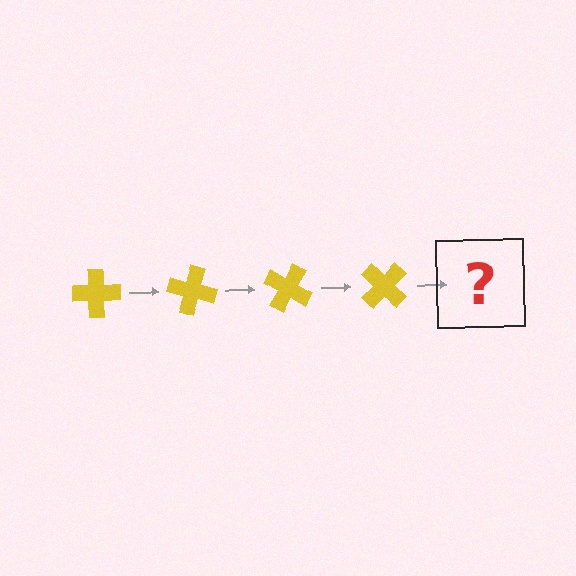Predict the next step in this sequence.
The next step is a yellow cross rotated 60 degrees.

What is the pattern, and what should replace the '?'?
The pattern is that the cross rotates 15 degrees each step. The '?' should be a yellow cross rotated 60 degrees.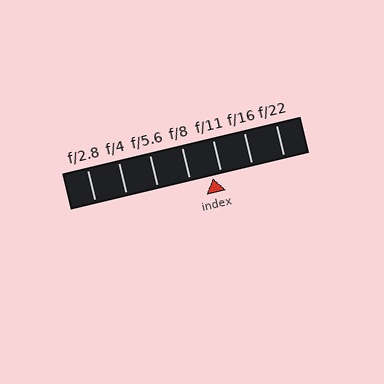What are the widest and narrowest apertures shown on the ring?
The widest aperture shown is f/2.8 and the narrowest is f/22.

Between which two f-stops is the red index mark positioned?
The index mark is between f/8 and f/11.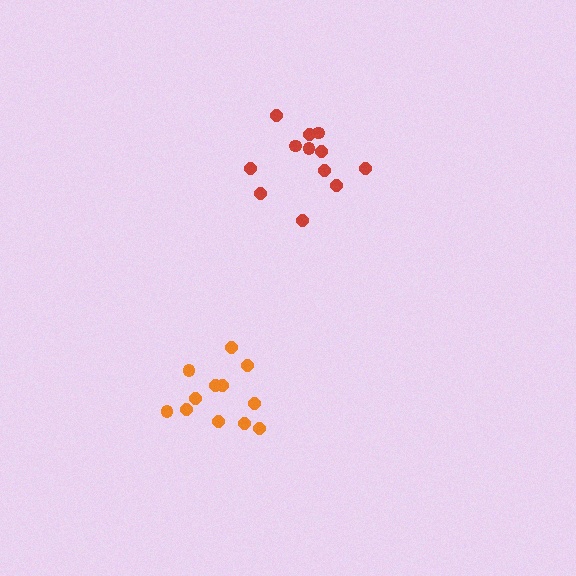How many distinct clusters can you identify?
There are 2 distinct clusters.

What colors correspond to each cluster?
The clusters are colored: orange, red.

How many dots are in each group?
Group 1: 12 dots, Group 2: 12 dots (24 total).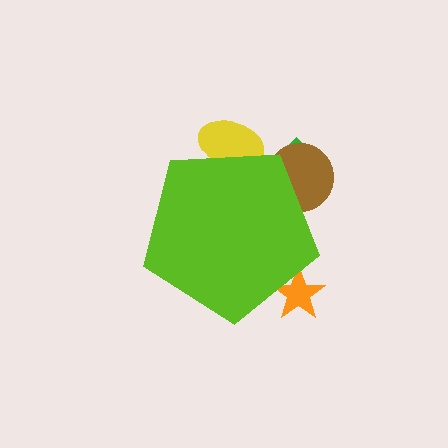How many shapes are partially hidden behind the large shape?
4 shapes are partially hidden.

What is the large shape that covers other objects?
A lime pentagon.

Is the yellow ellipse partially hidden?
Yes, the yellow ellipse is partially hidden behind the lime pentagon.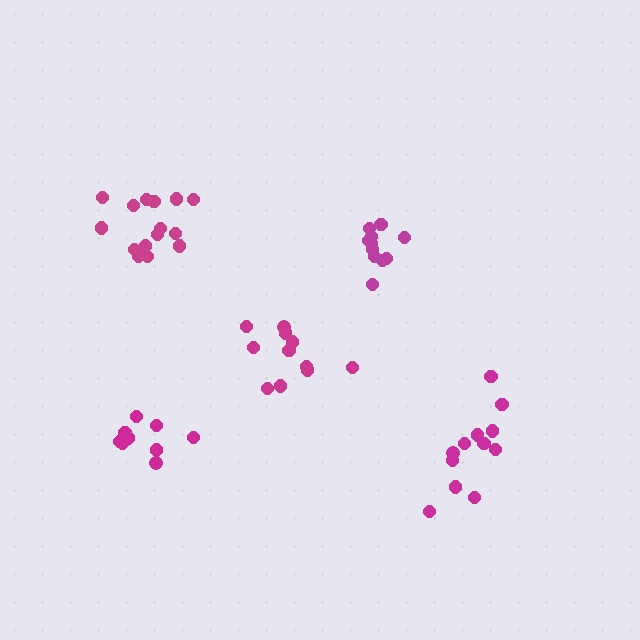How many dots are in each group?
Group 1: 11 dots, Group 2: 11 dots, Group 3: 15 dots, Group 4: 12 dots, Group 5: 11 dots (60 total).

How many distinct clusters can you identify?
There are 5 distinct clusters.